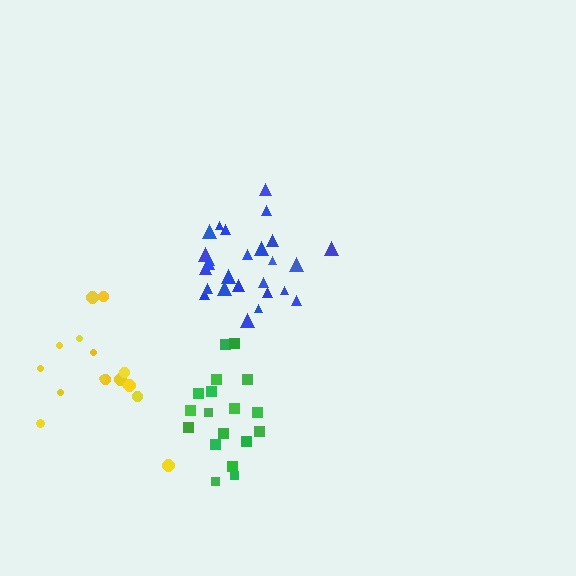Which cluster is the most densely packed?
Blue.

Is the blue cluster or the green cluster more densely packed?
Blue.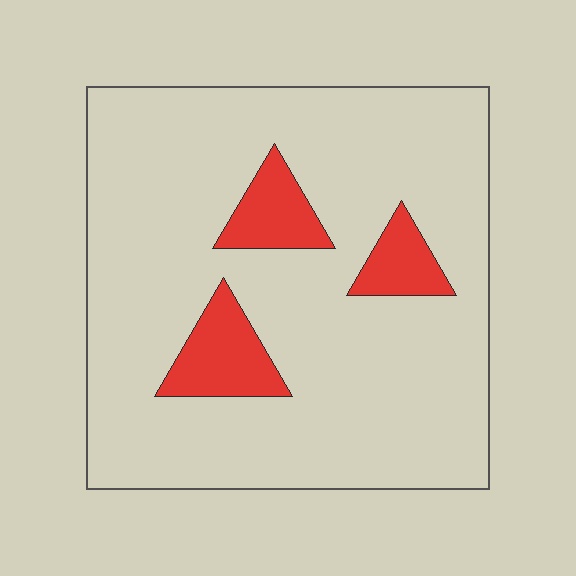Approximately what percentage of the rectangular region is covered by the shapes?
Approximately 10%.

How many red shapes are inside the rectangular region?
3.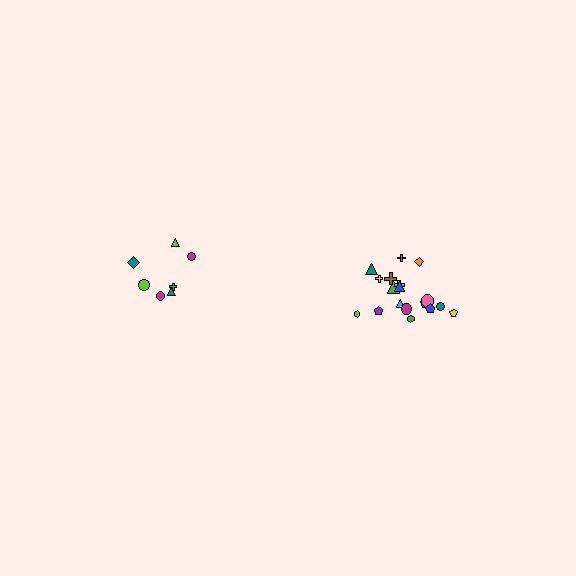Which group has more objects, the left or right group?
The right group.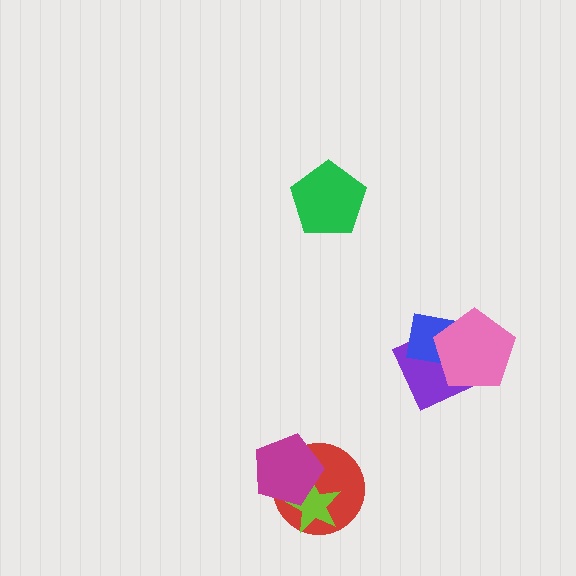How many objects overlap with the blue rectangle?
2 objects overlap with the blue rectangle.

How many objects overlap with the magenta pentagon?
2 objects overlap with the magenta pentagon.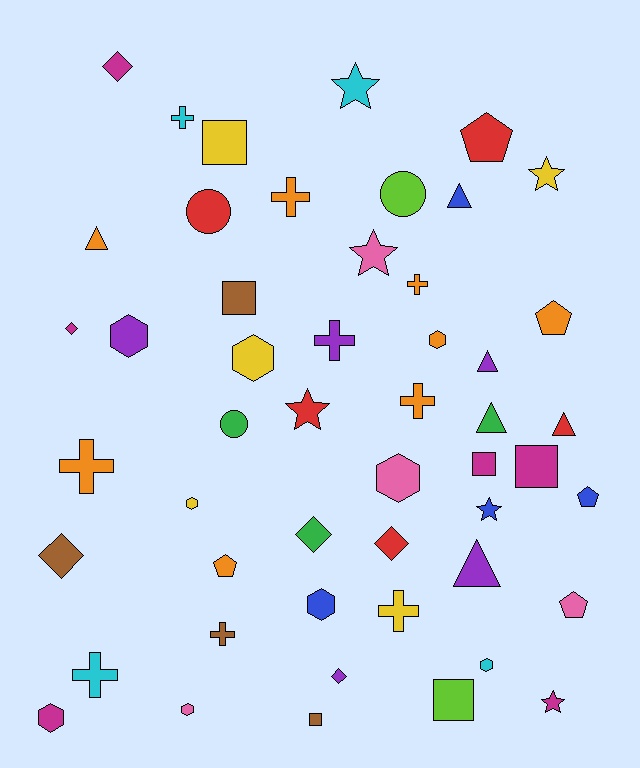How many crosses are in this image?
There are 9 crosses.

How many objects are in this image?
There are 50 objects.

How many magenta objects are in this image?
There are 6 magenta objects.